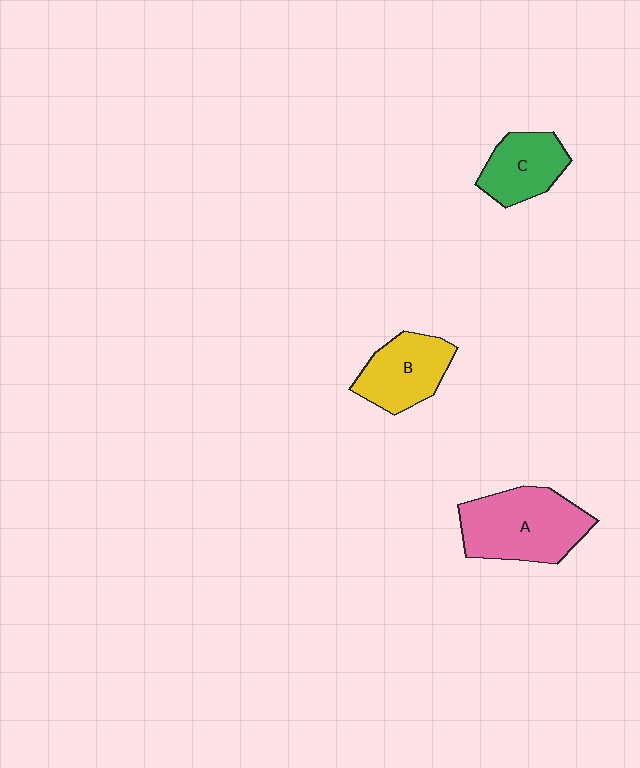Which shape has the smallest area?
Shape C (green).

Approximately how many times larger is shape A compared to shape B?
Approximately 1.4 times.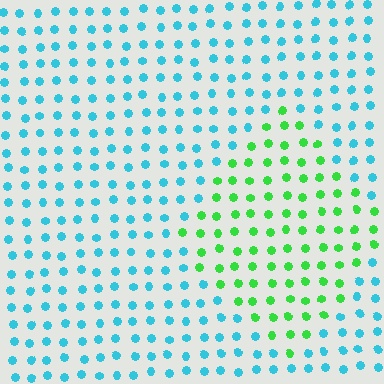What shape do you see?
I see a diamond.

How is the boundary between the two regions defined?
The boundary is defined purely by a slight shift in hue (about 64 degrees). Spacing, size, and orientation are identical on both sides.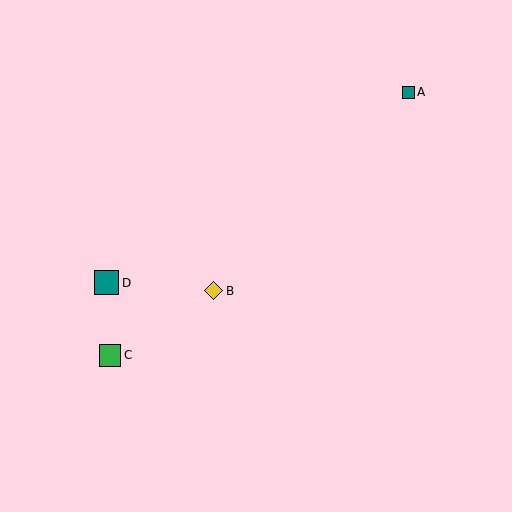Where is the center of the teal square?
The center of the teal square is at (107, 283).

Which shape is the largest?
The teal square (labeled D) is the largest.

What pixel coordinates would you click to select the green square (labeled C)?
Click at (110, 355) to select the green square C.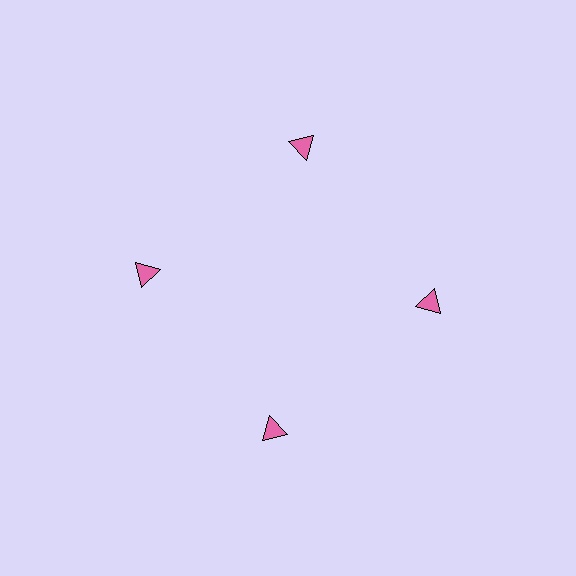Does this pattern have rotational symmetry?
Yes, this pattern has 4-fold rotational symmetry. It looks the same after rotating 90 degrees around the center.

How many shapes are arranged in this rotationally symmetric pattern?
There are 4 shapes, arranged in 4 groups of 1.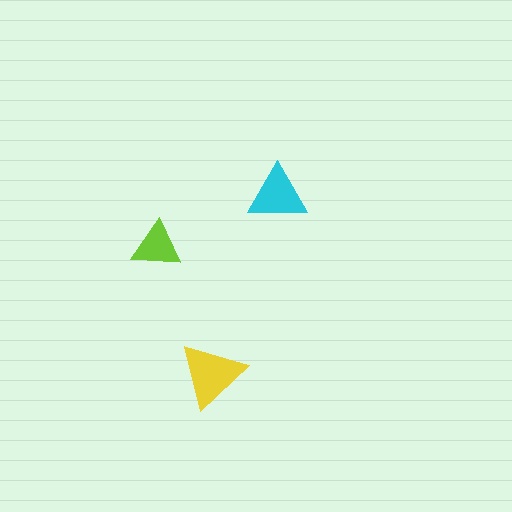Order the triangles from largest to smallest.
the yellow one, the cyan one, the lime one.